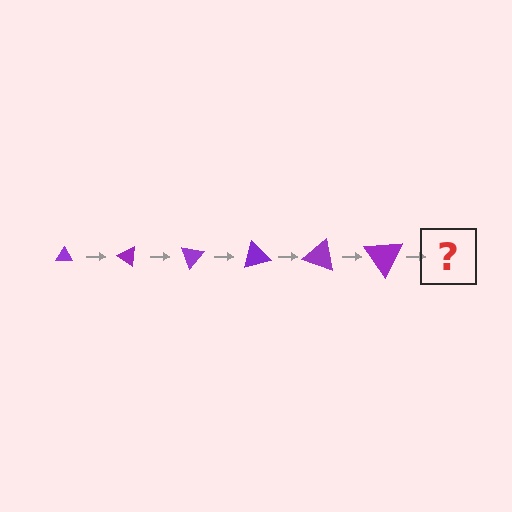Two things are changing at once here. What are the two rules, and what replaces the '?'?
The two rules are that the triangle grows larger each step and it rotates 35 degrees each step. The '?' should be a triangle, larger than the previous one and rotated 210 degrees from the start.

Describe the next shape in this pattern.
It should be a triangle, larger than the previous one and rotated 210 degrees from the start.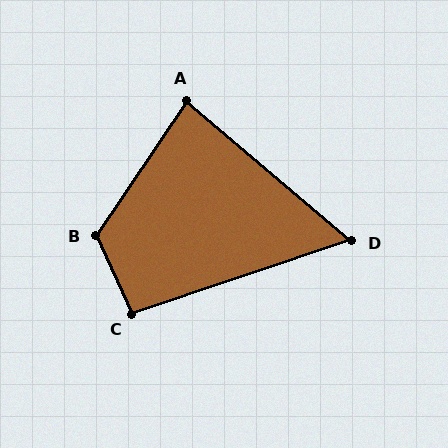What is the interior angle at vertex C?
Approximately 96 degrees (obtuse).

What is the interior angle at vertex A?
Approximately 84 degrees (acute).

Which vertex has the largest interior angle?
B, at approximately 121 degrees.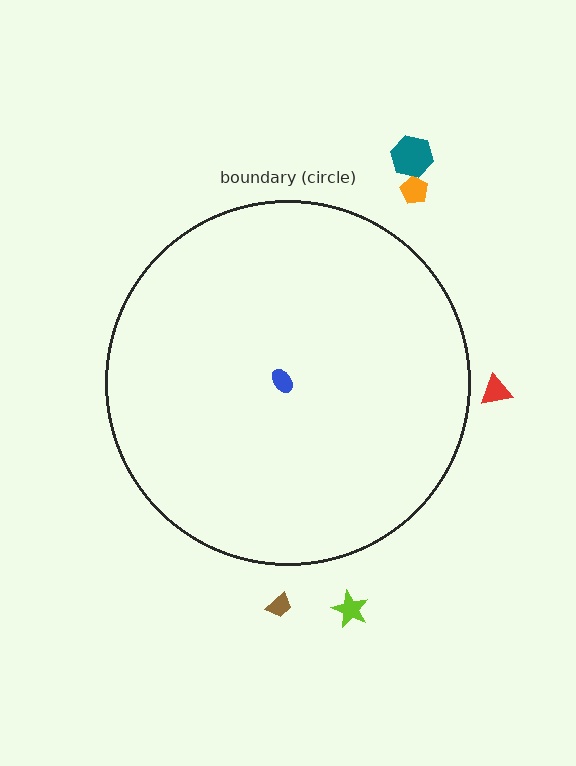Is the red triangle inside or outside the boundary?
Outside.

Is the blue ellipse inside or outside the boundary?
Inside.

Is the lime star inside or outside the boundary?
Outside.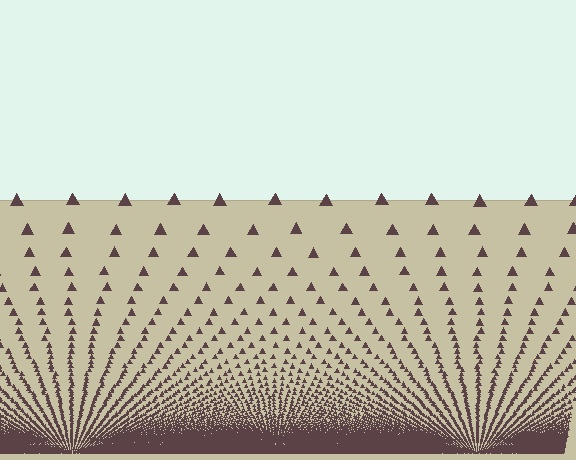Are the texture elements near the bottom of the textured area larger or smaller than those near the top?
Smaller. The gradient is inverted — elements near the bottom are smaller and denser.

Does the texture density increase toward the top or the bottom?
Density increases toward the bottom.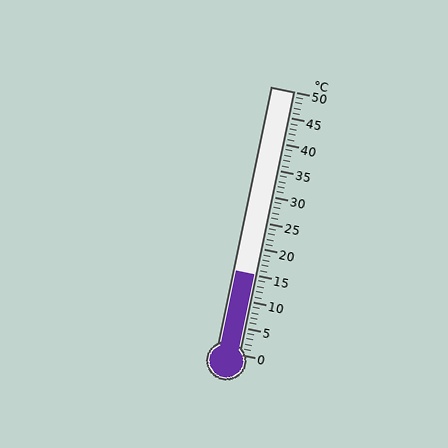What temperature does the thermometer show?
The thermometer shows approximately 15°C.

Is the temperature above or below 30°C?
The temperature is below 30°C.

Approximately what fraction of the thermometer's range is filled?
The thermometer is filled to approximately 30% of its range.